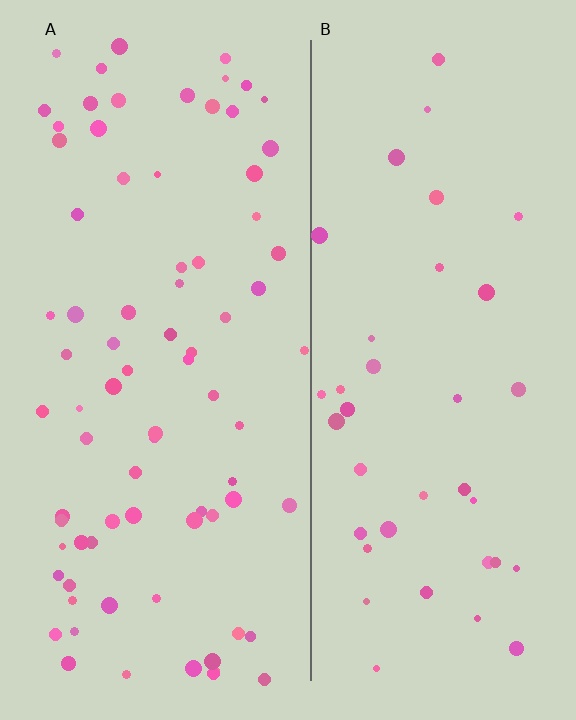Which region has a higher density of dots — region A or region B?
A (the left).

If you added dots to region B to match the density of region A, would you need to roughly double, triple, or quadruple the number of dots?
Approximately double.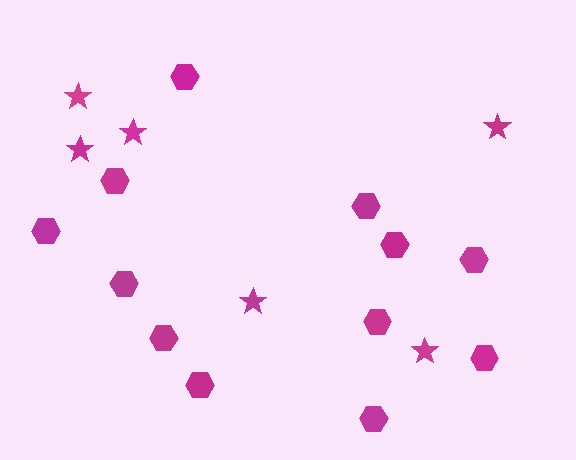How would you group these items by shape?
There are 2 groups: one group of stars (6) and one group of hexagons (12).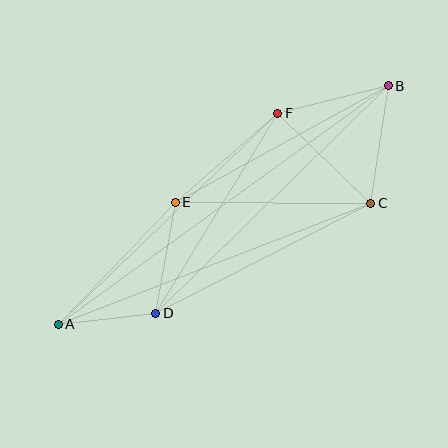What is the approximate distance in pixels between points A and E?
The distance between A and E is approximately 169 pixels.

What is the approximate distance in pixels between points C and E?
The distance between C and E is approximately 196 pixels.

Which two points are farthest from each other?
Points A and B are farthest from each other.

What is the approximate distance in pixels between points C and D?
The distance between C and D is approximately 241 pixels.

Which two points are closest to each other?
Points A and D are closest to each other.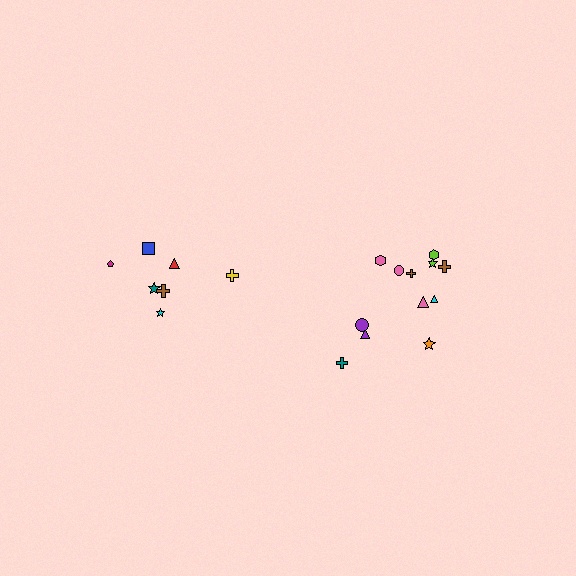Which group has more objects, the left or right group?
The right group.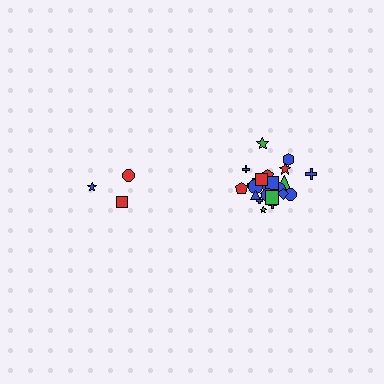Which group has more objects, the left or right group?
The right group.